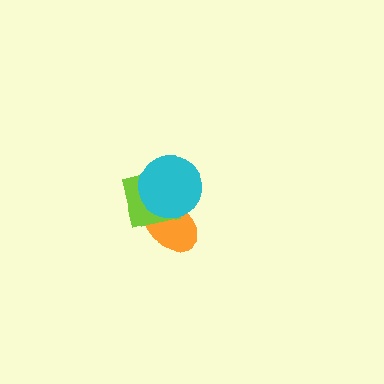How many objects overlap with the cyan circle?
2 objects overlap with the cyan circle.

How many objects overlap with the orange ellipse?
2 objects overlap with the orange ellipse.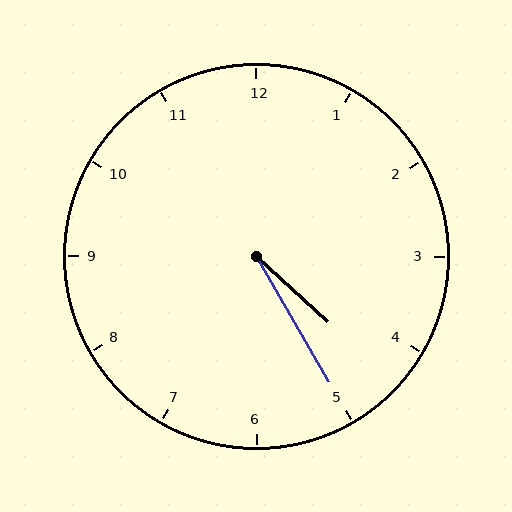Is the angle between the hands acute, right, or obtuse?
It is acute.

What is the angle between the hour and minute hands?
Approximately 18 degrees.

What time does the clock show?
4:25.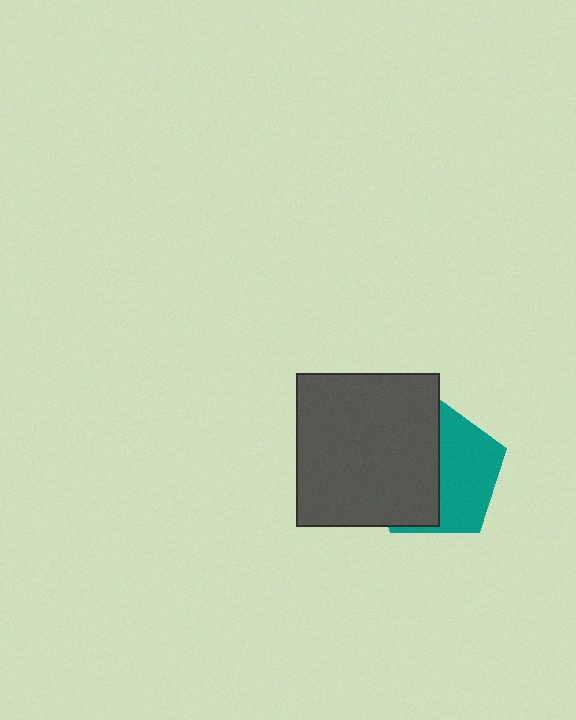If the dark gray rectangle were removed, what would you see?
You would see the complete teal pentagon.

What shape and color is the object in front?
The object in front is a dark gray rectangle.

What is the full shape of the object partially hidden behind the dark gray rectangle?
The partially hidden object is a teal pentagon.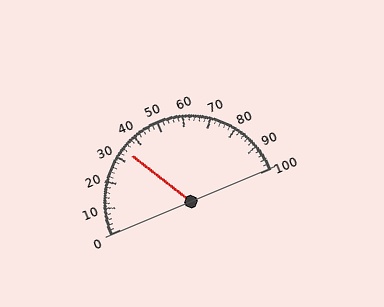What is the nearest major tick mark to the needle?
The nearest major tick mark is 30.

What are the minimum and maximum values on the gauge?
The gauge ranges from 0 to 100.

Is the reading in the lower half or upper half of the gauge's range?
The reading is in the lower half of the range (0 to 100).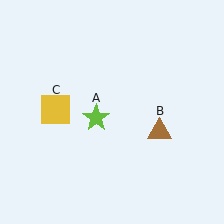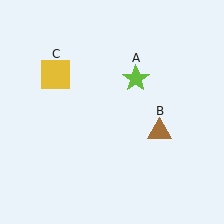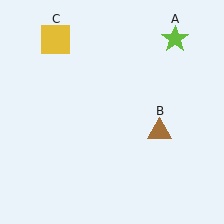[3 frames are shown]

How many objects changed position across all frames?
2 objects changed position: lime star (object A), yellow square (object C).